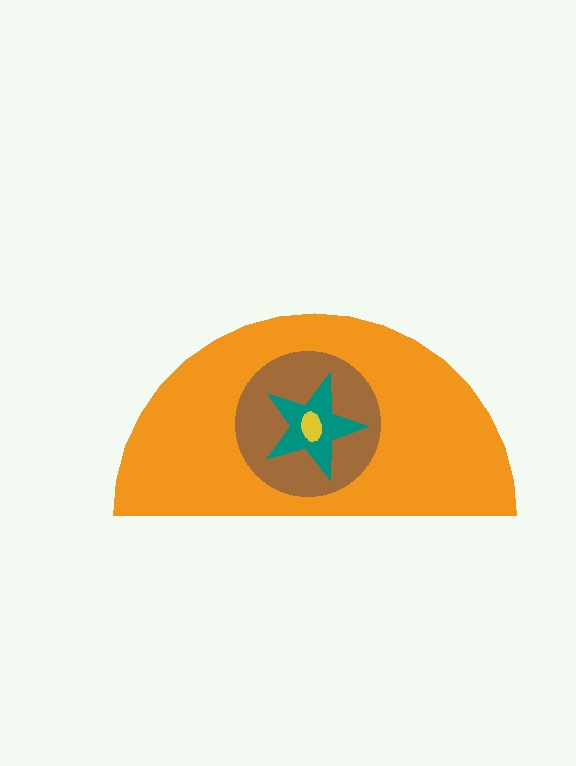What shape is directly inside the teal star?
The yellow ellipse.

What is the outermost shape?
The orange semicircle.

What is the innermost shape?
The yellow ellipse.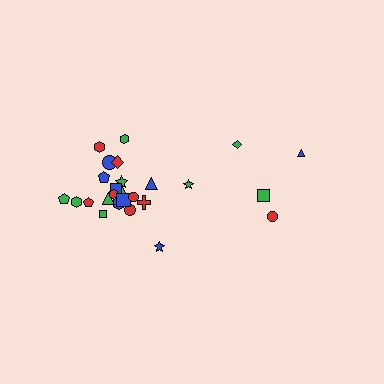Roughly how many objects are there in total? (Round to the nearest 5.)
Roughly 25 objects in total.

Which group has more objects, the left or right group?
The left group.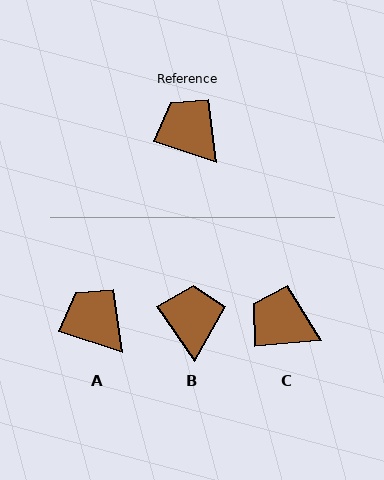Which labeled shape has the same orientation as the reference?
A.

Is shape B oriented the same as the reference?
No, it is off by about 37 degrees.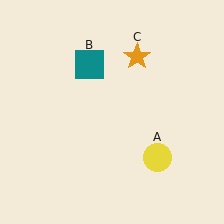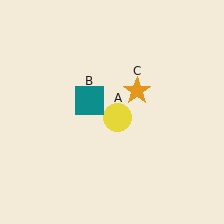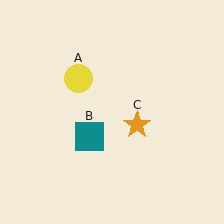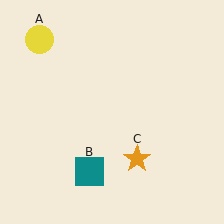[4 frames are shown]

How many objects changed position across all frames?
3 objects changed position: yellow circle (object A), teal square (object B), orange star (object C).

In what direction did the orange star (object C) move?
The orange star (object C) moved down.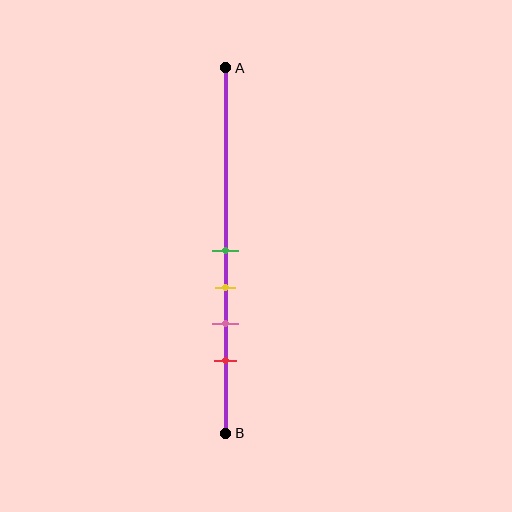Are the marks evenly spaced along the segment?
Yes, the marks are approximately evenly spaced.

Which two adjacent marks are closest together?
The green and yellow marks are the closest adjacent pair.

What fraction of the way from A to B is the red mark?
The red mark is approximately 80% (0.8) of the way from A to B.